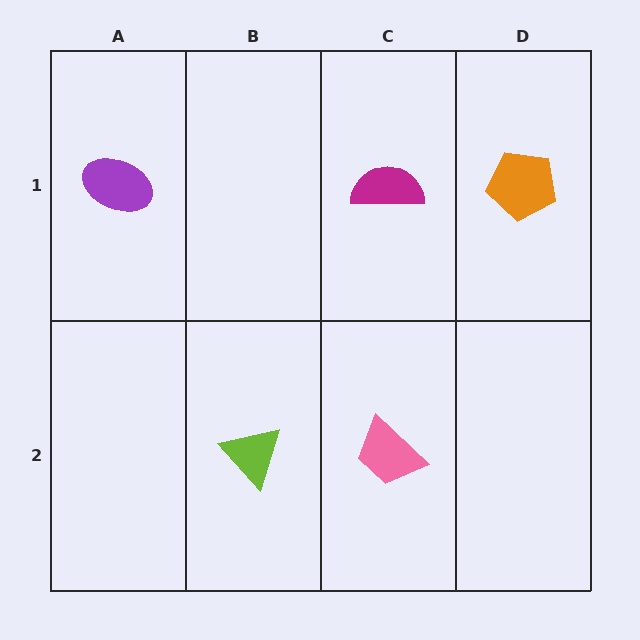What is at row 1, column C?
A magenta semicircle.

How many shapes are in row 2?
2 shapes.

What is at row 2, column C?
A pink trapezoid.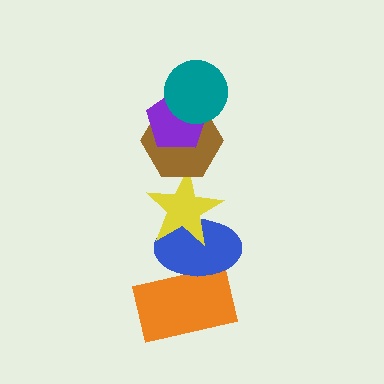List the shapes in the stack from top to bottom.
From top to bottom: the teal circle, the purple pentagon, the brown hexagon, the yellow star, the blue ellipse, the orange rectangle.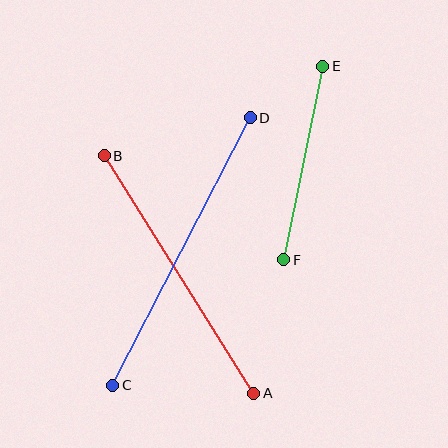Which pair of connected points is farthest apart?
Points C and D are farthest apart.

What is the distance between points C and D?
The distance is approximately 301 pixels.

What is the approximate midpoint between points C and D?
The midpoint is at approximately (181, 252) pixels.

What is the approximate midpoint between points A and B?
The midpoint is at approximately (179, 274) pixels.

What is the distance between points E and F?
The distance is approximately 198 pixels.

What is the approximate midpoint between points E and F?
The midpoint is at approximately (303, 163) pixels.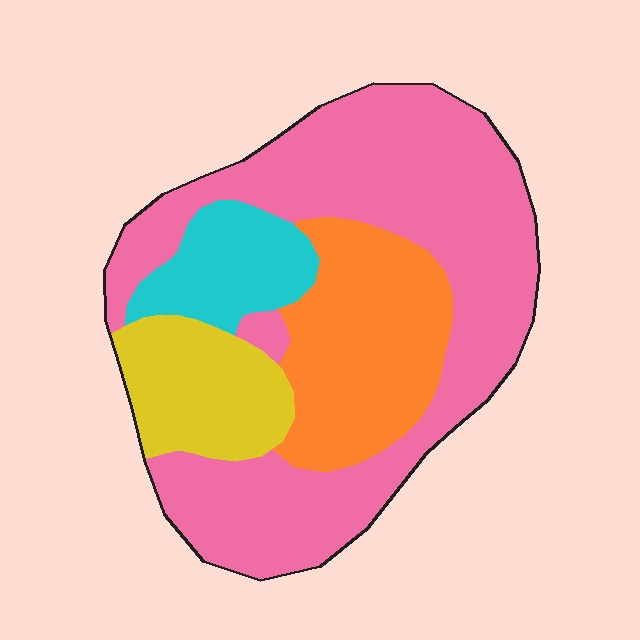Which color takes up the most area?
Pink, at roughly 55%.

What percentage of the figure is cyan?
Cyan takes up about one tenth (1/10) of the figure.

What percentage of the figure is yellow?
Yellow covers 13% of the figure.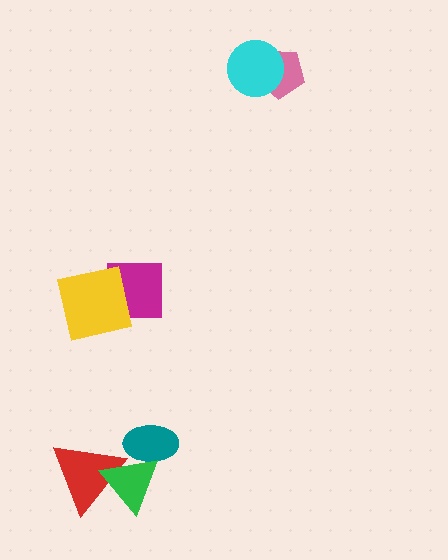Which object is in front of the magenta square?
The yellow square is in front of the magenta square.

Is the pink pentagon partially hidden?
Yes, it is partially covered by another shape.